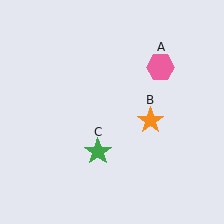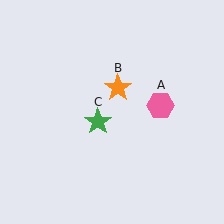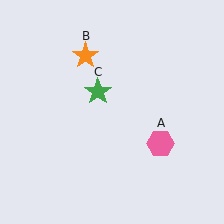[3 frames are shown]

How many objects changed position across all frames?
3 objects changed position: pink hexagon (object A), orange star (object B), green star (object C).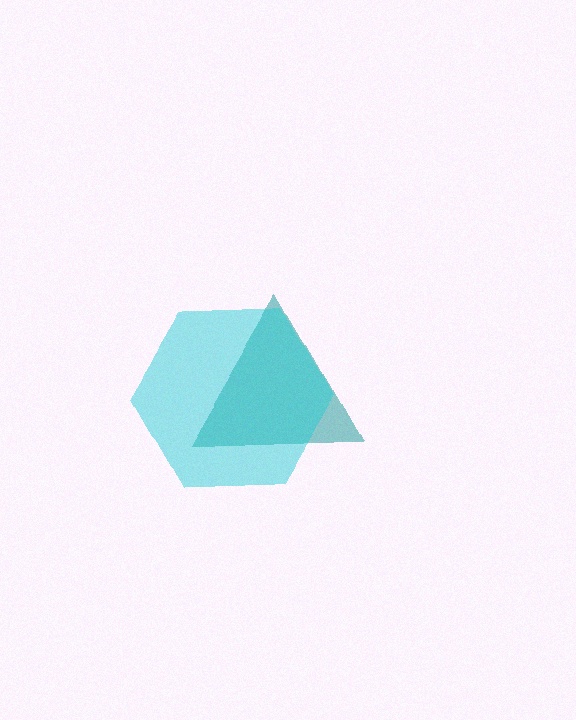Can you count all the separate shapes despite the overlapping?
Yes, there are 2 separate shapes.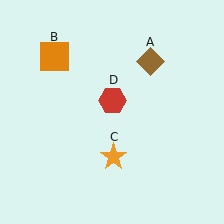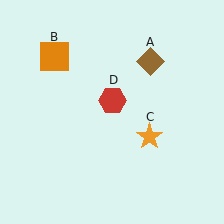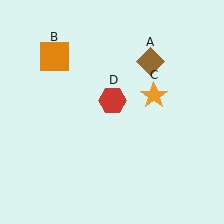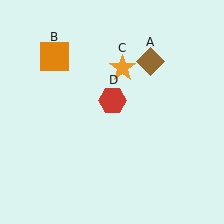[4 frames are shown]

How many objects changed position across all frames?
1 object changed position: orange star (object C).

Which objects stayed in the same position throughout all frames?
Brown diamond (object A) and orange square (object B) and red hexagon (object D) remained stationary.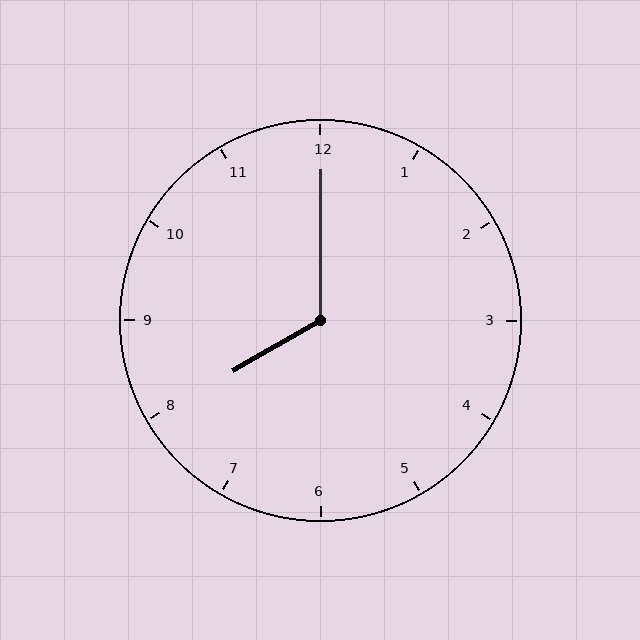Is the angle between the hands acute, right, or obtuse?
It is obtuse.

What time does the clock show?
8:00.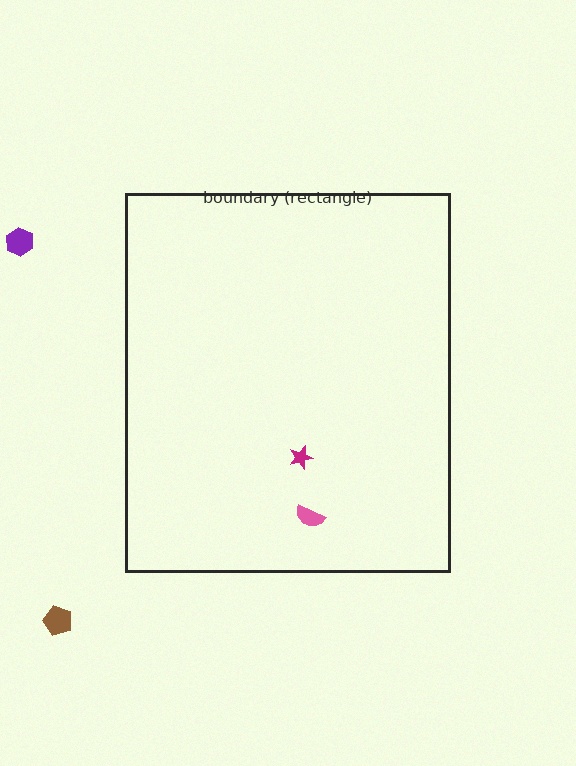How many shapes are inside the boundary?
2 inside, 2 outside.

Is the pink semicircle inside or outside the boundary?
Inside.